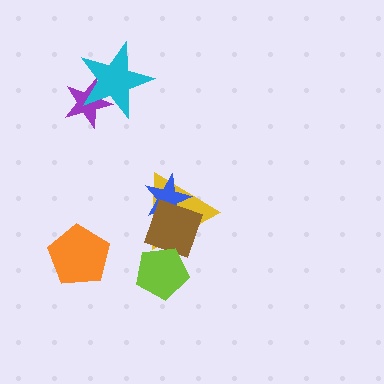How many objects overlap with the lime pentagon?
2 objects overlap with the lime pentagon.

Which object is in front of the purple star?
The cyan star is in front of the purple star.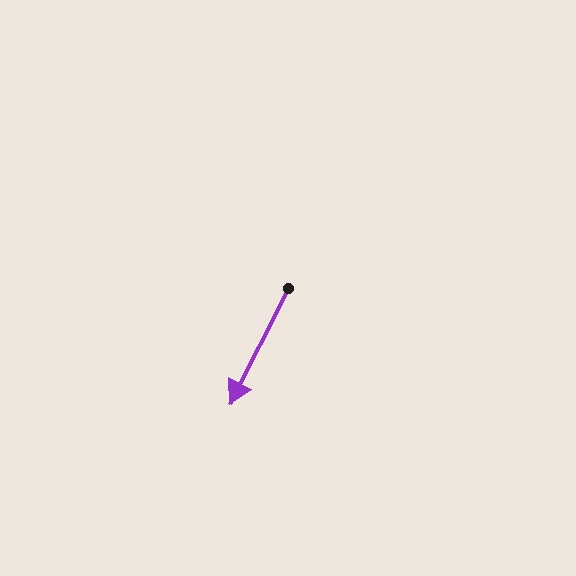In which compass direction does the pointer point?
Southwest.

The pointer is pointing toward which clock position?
Roughly 7 o'clock.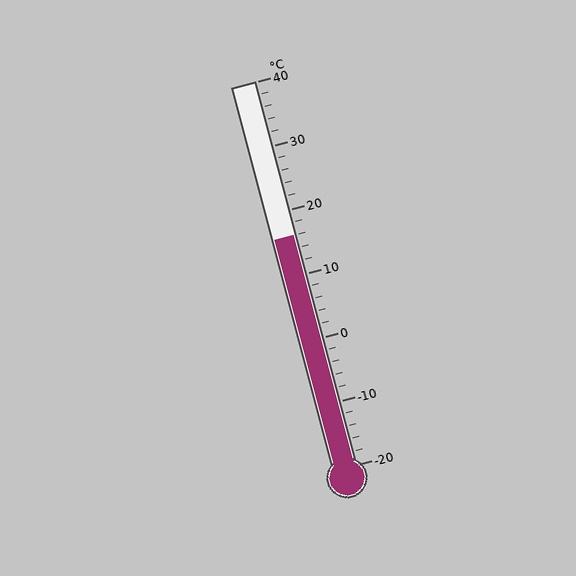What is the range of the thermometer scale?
The thermometer scale ranges from -20°C to 40°C.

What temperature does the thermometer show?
The thermometer shows approximately 16°C.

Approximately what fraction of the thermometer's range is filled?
The thermometer is filled to approximately 60% of its range.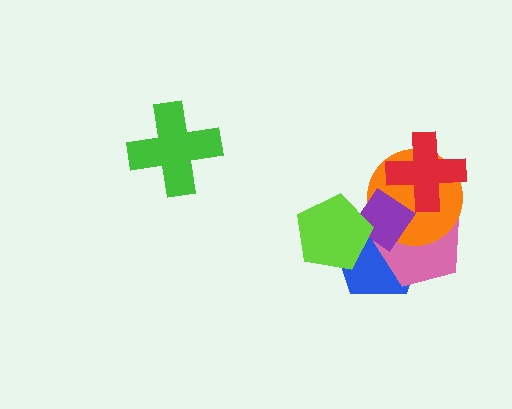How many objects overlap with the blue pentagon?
4 objects overlap with the blue pentagon.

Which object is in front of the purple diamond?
The lime pentagon is in front of the purple diamond.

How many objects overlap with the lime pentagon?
2 objects overlap with the lime pentagon.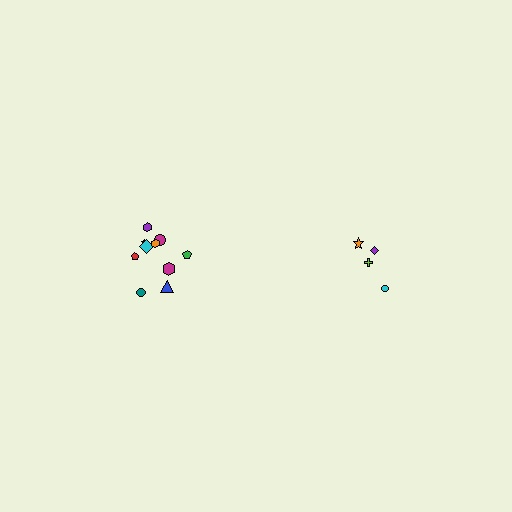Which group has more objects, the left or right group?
The left group.